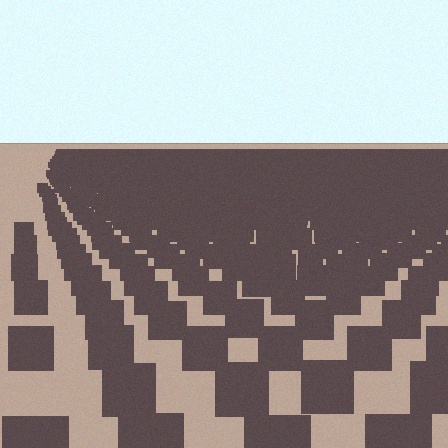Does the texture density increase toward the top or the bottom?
Density increases toward the top.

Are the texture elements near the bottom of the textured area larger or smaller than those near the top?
Larger. Near the bottom, elements are closer to the viewer and appear at a bigger on-screen size.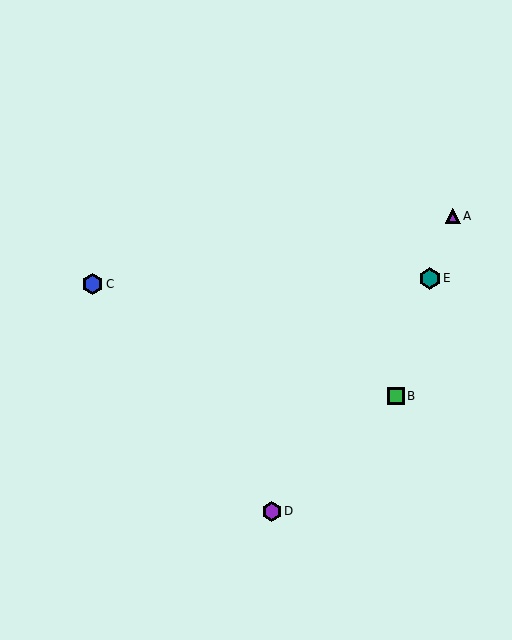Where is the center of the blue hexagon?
The center of the blue hexagon is at (92, 284).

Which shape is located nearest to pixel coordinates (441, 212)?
The purple triangle (labeled A) at (453, 216) is nearest to that location.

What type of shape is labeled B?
Shape B is a green square.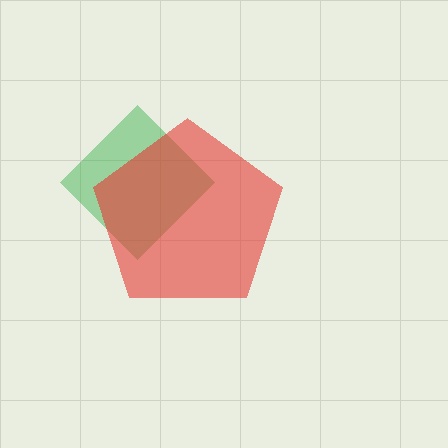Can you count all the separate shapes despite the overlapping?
Yes, there are 2 separate shapes.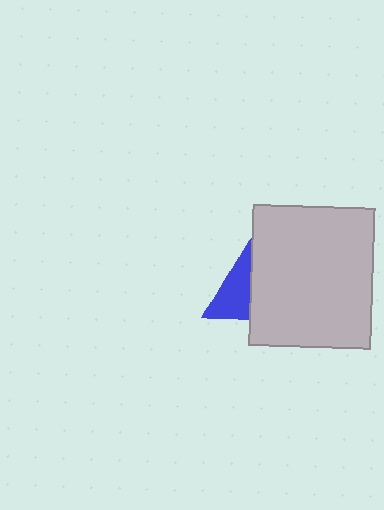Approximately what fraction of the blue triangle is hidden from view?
Roughly 48% of the blue triangle is hidden behind the light gray rectangle.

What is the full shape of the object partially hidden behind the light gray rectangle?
The partially hidden object is a blue triangle.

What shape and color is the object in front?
The object in front is a light gray rectangle.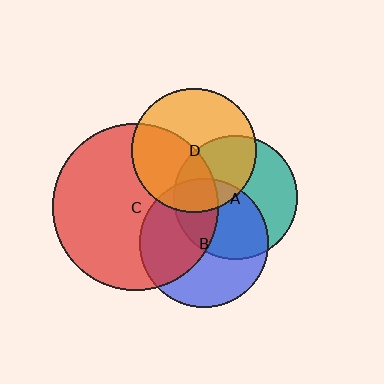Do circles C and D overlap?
Yes.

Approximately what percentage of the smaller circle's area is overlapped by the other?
Approximately 45%.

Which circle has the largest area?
Circle C (red).